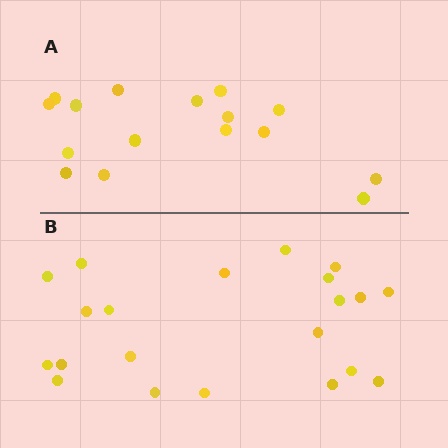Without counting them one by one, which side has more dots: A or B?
Region B (the bottom region) has more dots.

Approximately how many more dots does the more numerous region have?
Region B has about 5 more dots than region A.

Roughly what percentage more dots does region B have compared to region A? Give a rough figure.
About 30% more.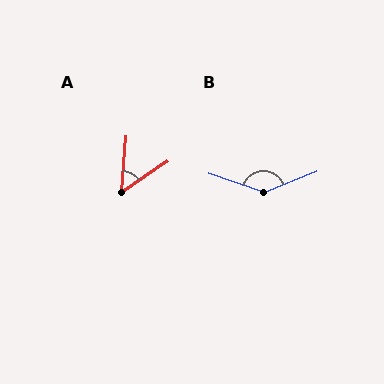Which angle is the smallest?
A, at approximately 51 degrees.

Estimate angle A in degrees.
Approximately 51 degrees.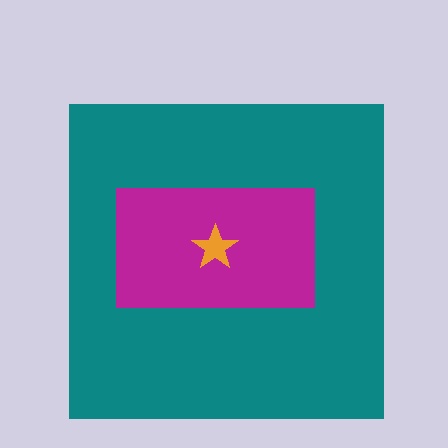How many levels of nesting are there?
3.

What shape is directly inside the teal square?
The magenta rectangle.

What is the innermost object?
The orange star.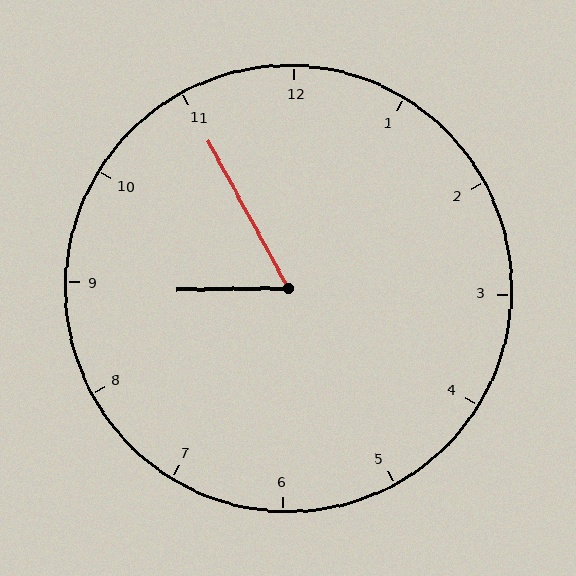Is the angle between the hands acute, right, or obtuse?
It is acute.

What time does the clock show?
8:55.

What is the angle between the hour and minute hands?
Approximately 62 degrees.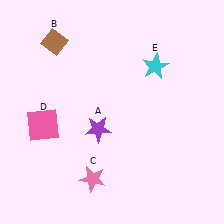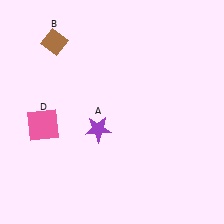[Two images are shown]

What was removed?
The pink star (C), the cyan star (E) were removed in Image 2.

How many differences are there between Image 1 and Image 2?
There are 2 differences between the two images.